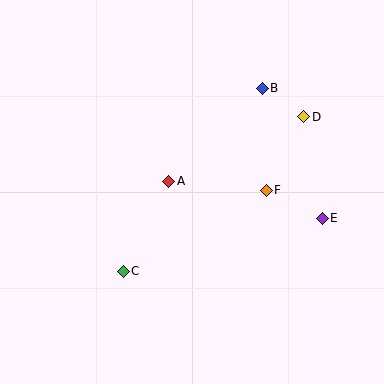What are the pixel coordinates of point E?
Point E is at (322, 218).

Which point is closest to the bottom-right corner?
Point E is closest to the bottom-right corner.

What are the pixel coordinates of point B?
Point B is at (262, 88).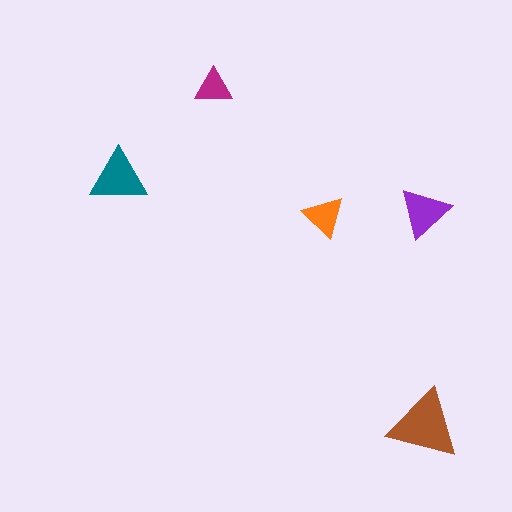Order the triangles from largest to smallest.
the brown one, the teal one, the purple one, the orange one, the magenta one.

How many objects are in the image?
There are 5 objects in the image.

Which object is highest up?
The magenta triangle is topmost.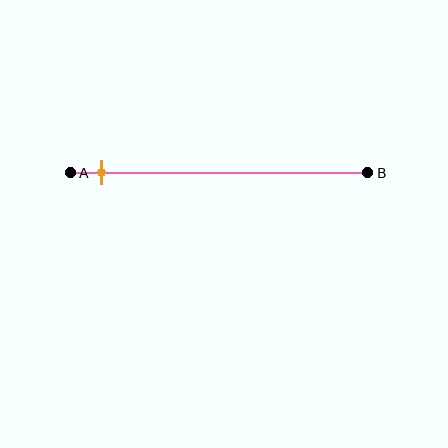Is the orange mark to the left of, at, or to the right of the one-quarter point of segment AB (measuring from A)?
The orange mark is to the left of the one-quarter point of segment AB.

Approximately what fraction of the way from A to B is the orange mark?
The orange mark is approximately 10% of the way from A to B.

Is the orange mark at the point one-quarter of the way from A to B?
No, the mark is at about 10% from A, not at the 25% one-quarter point.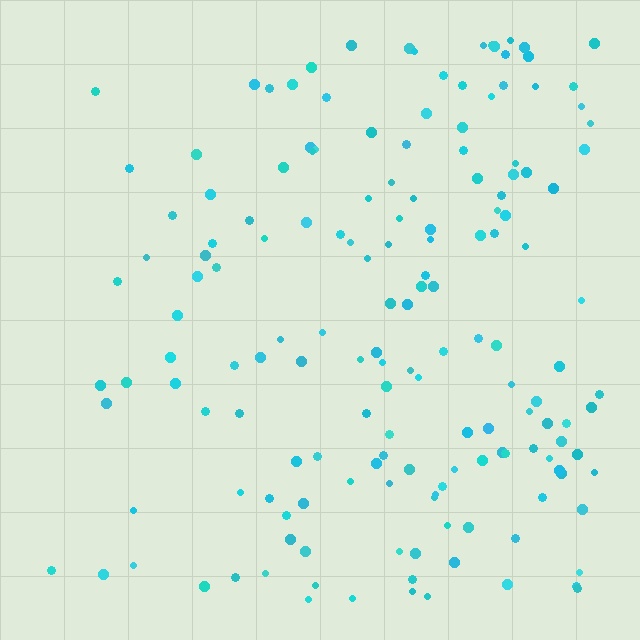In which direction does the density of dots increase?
From left to right, with the right side densest.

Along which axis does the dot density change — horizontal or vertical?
Horizontal.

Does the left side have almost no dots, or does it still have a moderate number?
Still a moderate number, just noticeably fewer than the right.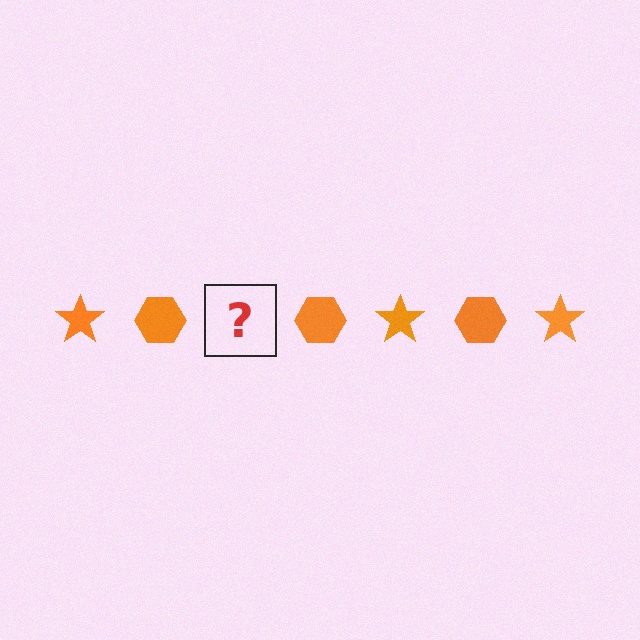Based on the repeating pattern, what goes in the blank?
The blank should be an orange star.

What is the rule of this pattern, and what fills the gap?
The rule is that the pattern cycles through star, hexagon shapes in orange. The gap should be filled with an orange star.